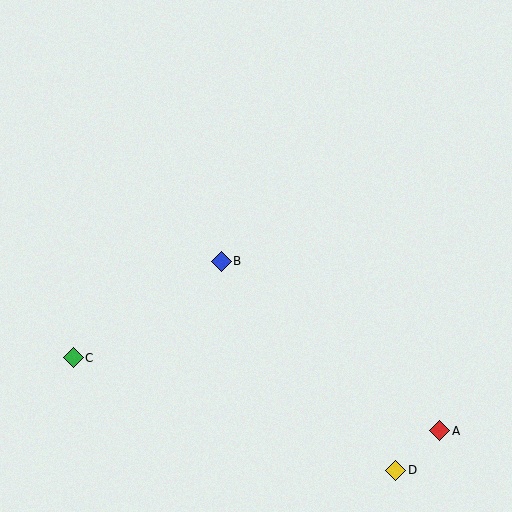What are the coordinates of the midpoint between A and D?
The midpoint between A and D is at (418, 451).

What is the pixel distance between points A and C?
The distance between A and C is 374 pixels.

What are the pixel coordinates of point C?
Point C is at (73, 358).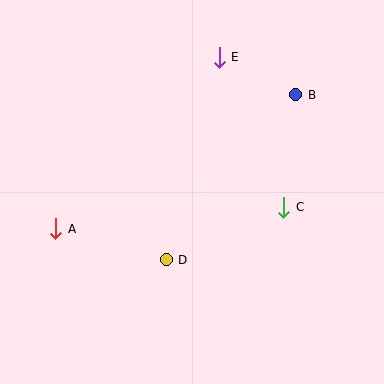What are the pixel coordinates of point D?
Point D is at (166, 260).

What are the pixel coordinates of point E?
Point E is at (219, 57).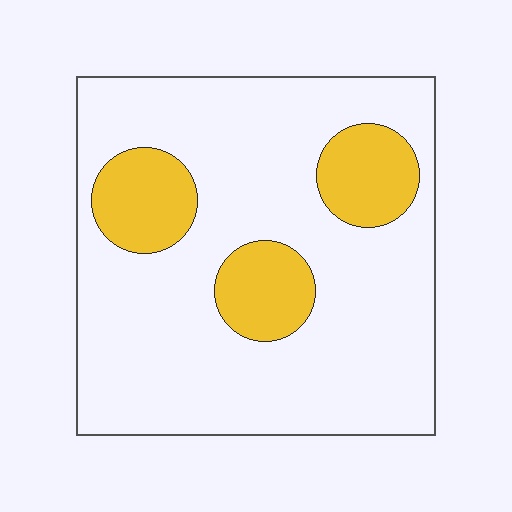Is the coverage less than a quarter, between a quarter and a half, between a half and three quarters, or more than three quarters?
Less than a quarter.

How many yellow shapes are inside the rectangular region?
3.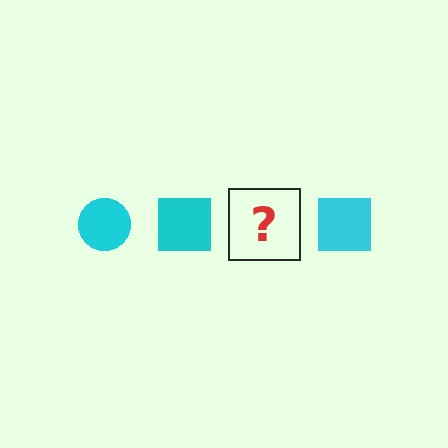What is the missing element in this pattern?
The missing element is a cyan circle.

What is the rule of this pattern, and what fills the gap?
The rule is that the pattern cycles through circle, square shapes in cyan. The gap should be filled with a cyan circle.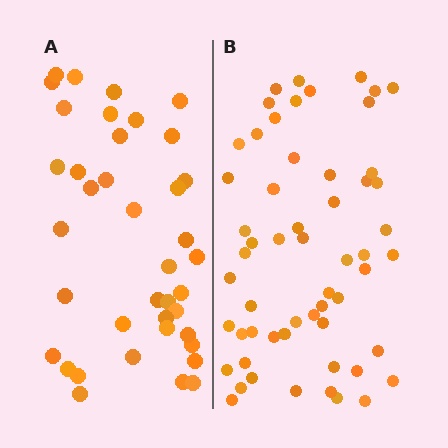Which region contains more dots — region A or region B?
Region B (the right region) has more dots.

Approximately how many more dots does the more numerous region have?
Region B has approximately 20 more dots than region A.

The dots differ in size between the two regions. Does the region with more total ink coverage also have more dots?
No. Region A has more total ink coverage because its dots are larger, but region B actually contains more individual dots. Total area can be misleading — the number of items is what matters here.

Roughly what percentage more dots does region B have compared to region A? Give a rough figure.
About 45% more.